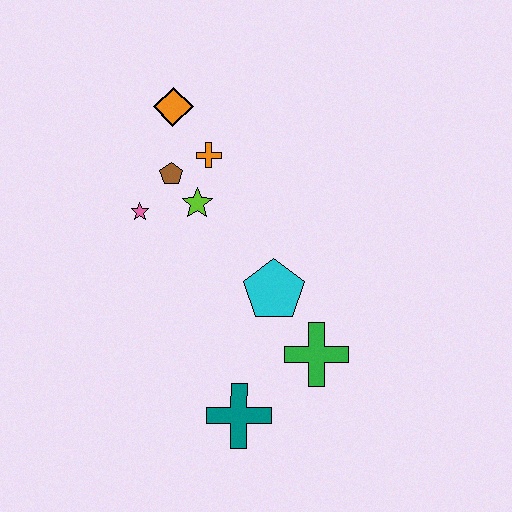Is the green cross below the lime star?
Yes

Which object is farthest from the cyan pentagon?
The orange diamond is farthest from the cyan pentagon.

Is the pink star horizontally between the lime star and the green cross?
No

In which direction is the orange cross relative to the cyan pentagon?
The orange cross is above the cyan pentagon.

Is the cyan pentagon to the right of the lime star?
Yes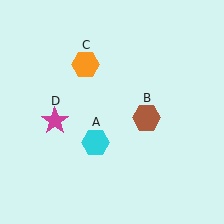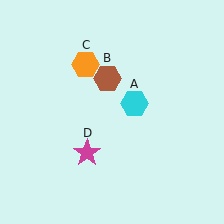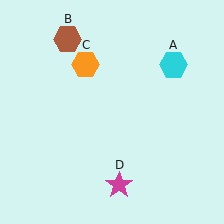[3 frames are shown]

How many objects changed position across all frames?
3 objects changed position: cyan hexagon (object A), brown hexagon (object B), magenta star (object D).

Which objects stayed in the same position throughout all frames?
Orange hexagon (object C) remained stationary.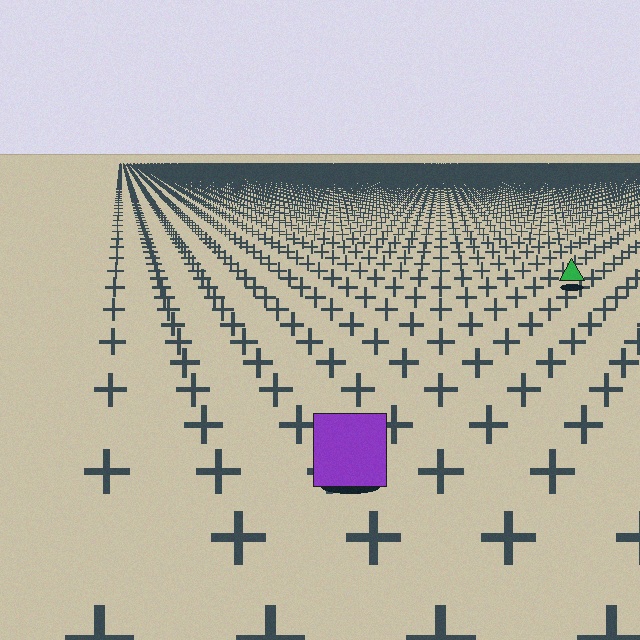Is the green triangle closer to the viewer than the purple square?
No. The purple square is closer — you can tell from the texture gradient: the ground texture is coarser near it.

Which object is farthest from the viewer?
The green triangle is farthest from the viewer. It appears smaller and the ground texture around it is denser.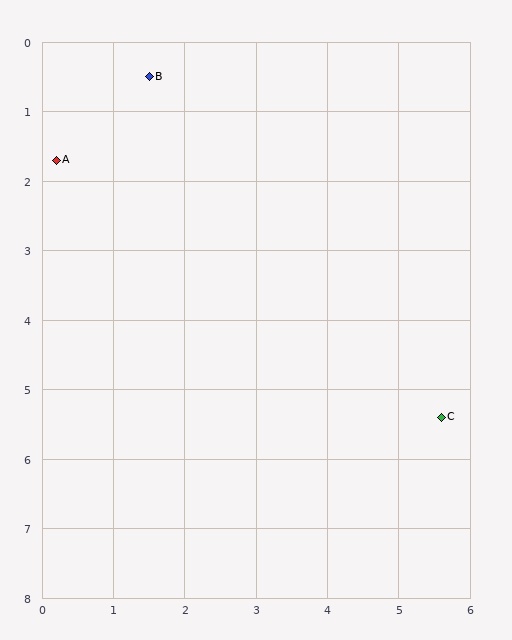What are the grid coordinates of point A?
Point A is at approximately (0.2, 1.7).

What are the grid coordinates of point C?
Point C is at approximately (5.6, 5.4).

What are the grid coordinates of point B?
Point B is at approximately (1.5, 0.5).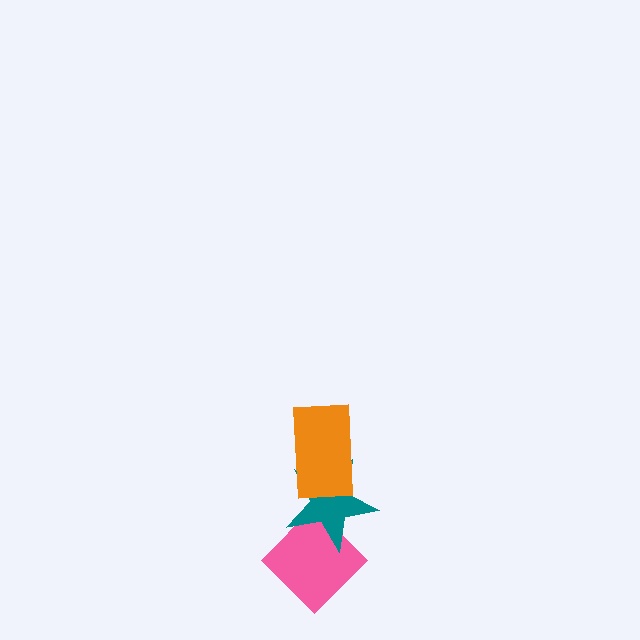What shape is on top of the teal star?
The orange rectangle is on top of the teal star.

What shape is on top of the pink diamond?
The teal star is on top of the pink diamond.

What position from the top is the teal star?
The teal star is 2nd from the top.